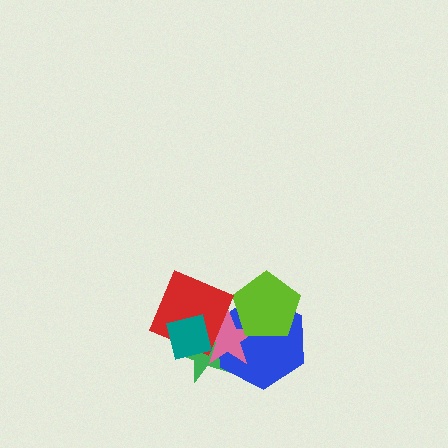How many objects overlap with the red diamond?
4 objects overlap with the red diamond.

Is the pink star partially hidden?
Yes, it is partially covered by another shape.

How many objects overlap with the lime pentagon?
2 objects overlap with the lime pentagon.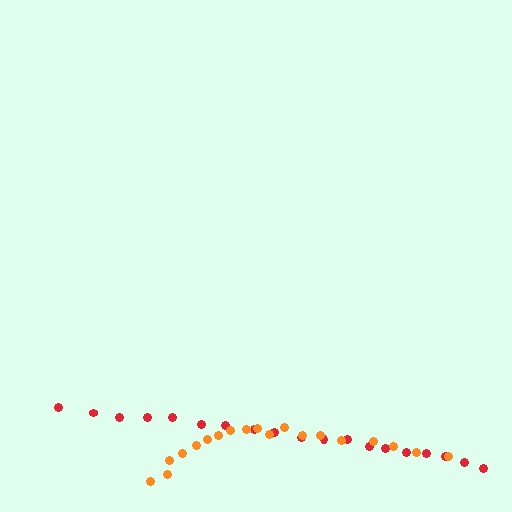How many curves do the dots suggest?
There are 2 distinct paths.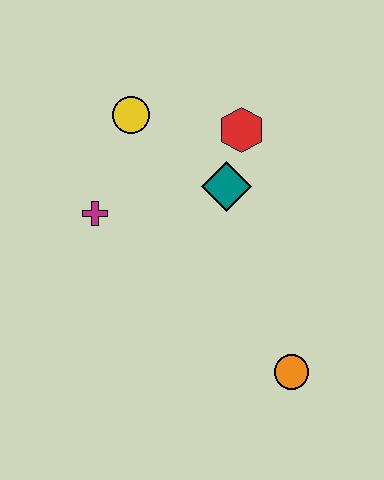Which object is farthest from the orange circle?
The yellow circle is farthest from the orange circle.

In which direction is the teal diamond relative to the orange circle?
The teal diamond is above the orange circle.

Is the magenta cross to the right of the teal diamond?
No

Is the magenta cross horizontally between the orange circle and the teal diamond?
No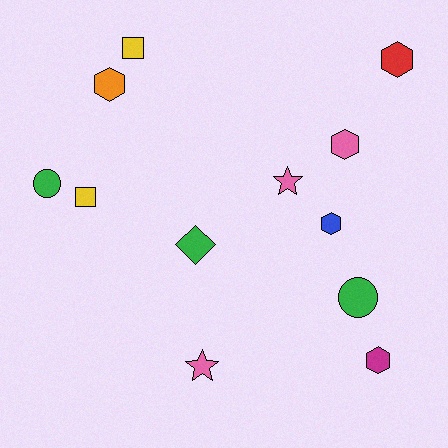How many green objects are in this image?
There are 3 green objects.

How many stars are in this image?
There are 2 stars.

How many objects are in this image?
There are 12 objects.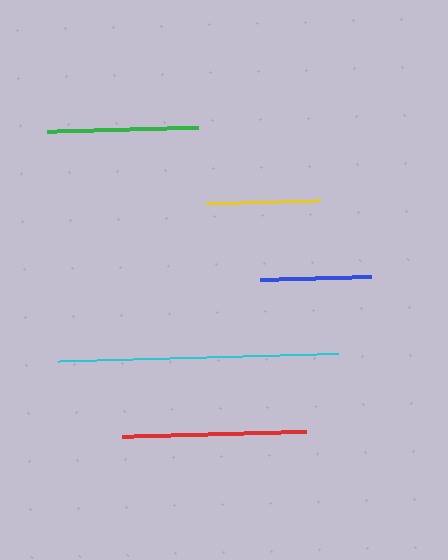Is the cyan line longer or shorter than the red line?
The cyan line is longer than the red line.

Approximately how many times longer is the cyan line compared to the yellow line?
The cyan line is approximately 2.4 times the length of the yellow line.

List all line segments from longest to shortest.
From longest to shortest: cyan, red, green, yellow, blue.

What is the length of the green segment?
The green segment is approximately 151 pixels long.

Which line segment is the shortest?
The blue line is the shortest at approximately 111 pixels.